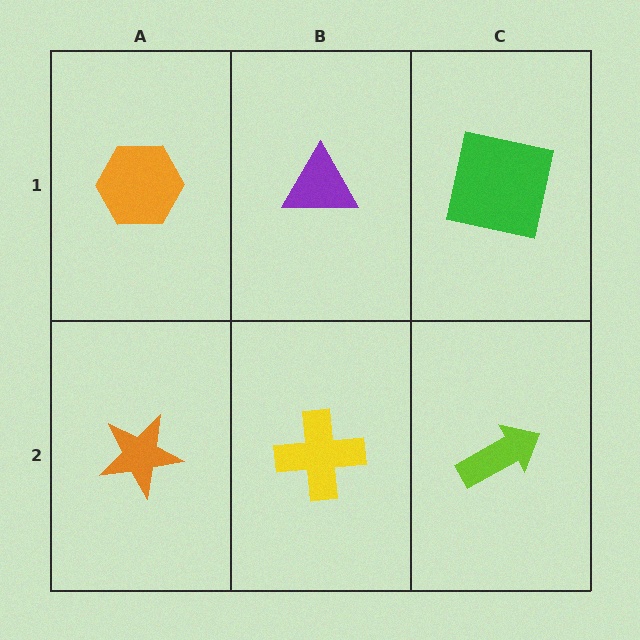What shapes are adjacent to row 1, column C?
A lime arrow (row 2, column C), a purple triangle (row 1, column B).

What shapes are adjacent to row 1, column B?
A yellow cross (row 2, column B), an orange hexagon (row 1, column A), a green square (row 1, column C).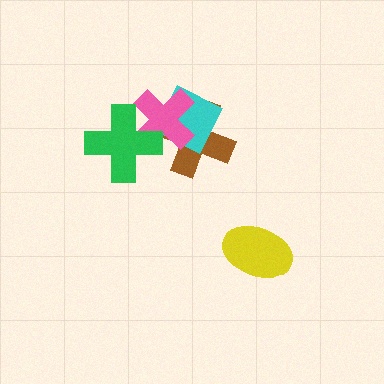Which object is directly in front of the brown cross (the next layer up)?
The cyan square is directly in front of the brown cross.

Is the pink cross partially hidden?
Yes, it is partially covered by another shape.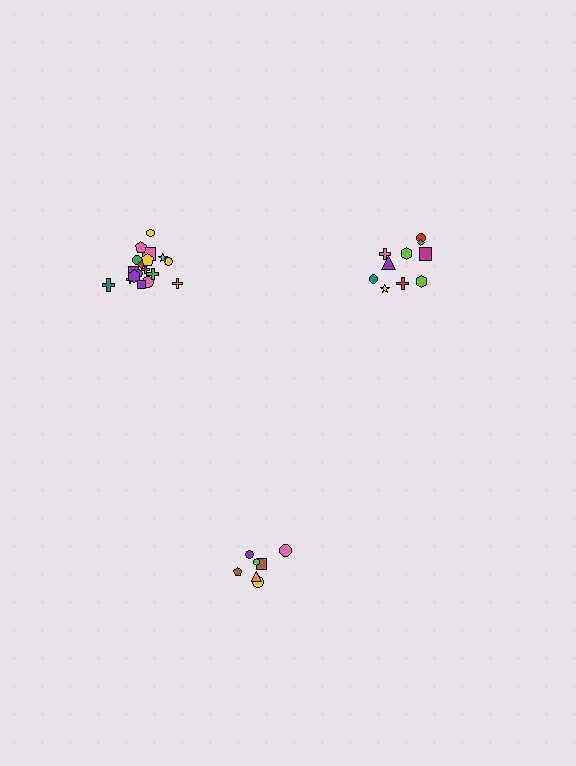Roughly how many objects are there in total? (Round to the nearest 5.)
Roughly 35 objects in total.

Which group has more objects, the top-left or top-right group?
The top-left group.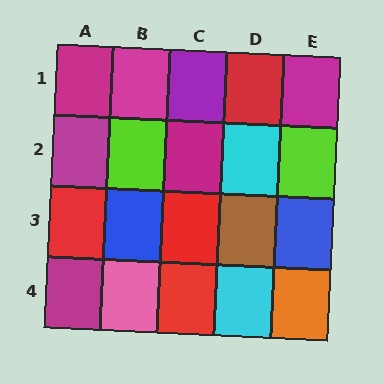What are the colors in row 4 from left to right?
Magenta, pink, red, cyan, orange.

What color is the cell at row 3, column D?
Brown.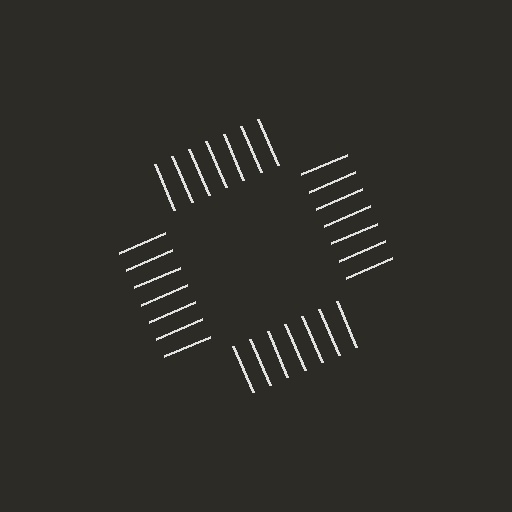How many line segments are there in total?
28 — 7 along each of the 4 edges.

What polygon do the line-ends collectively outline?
An illusory square — the line segments terminate on its edges but no continuous stroke is drawn.